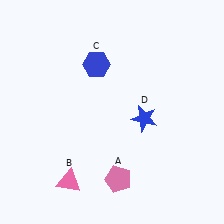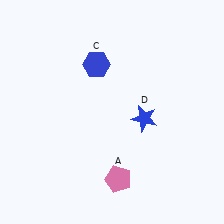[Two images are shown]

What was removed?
The pink triangle (B) was removed in Image 2.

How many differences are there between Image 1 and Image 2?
There is 1 difference between the two images.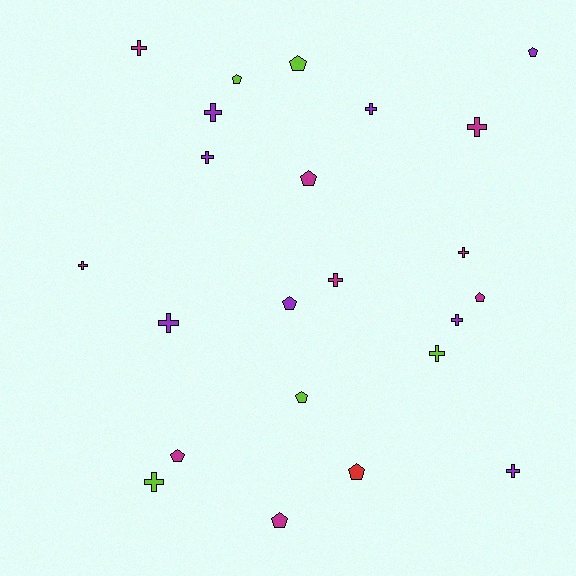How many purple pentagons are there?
There are 2 purple pentagons.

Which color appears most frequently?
Magenta, with 9 objects.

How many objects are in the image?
There are 23 objects.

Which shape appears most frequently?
Cross, with 13 objects.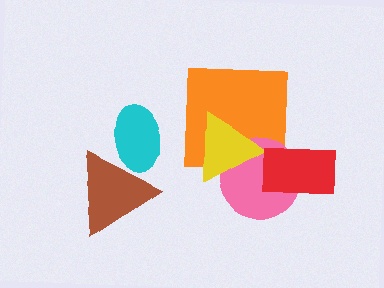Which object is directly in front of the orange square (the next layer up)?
The pink circle is directly in front of the orange square.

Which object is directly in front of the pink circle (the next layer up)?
The yellow triangle is directly in front of the pink circle.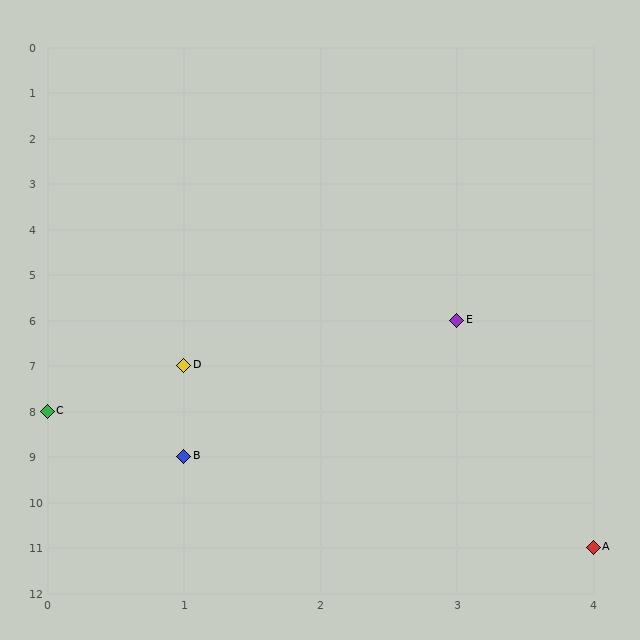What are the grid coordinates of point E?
Point E is at grid coordinates (3, 6).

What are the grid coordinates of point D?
Point D is at grid coordinates (1, 7).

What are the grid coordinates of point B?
Point B is at grid coordinates (1, 9).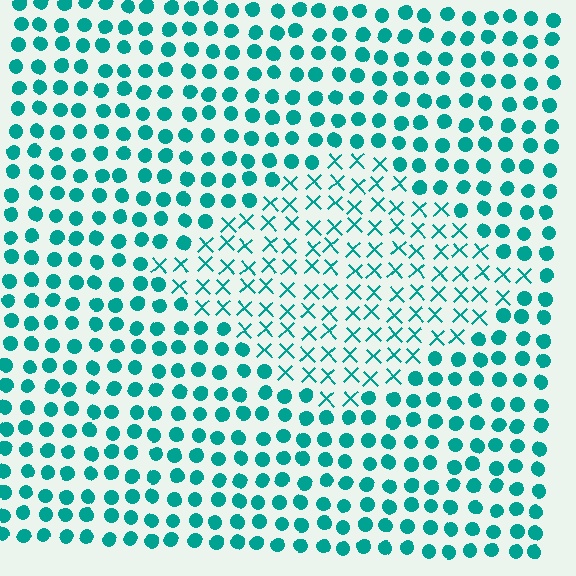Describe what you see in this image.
The image is filled with small teal elements arranged in a uniform grid. A diamond-shaped region contains X marks, while the surrounding area contains circles. The boundary is defined purely by the change in element shape.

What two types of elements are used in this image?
The image uses X marks inside the diamond region and circles outside it.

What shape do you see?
I see a diamond.